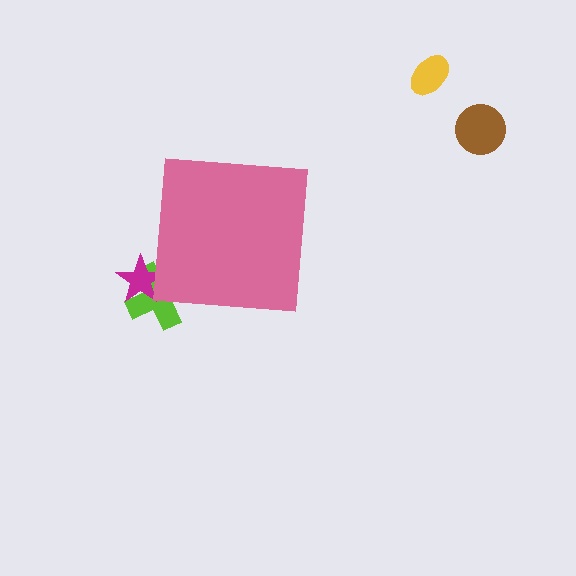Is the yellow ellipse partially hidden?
No, the yellow ellipse is fully visible.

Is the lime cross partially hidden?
Yes, the lime cross is partially hidden behind the pink square.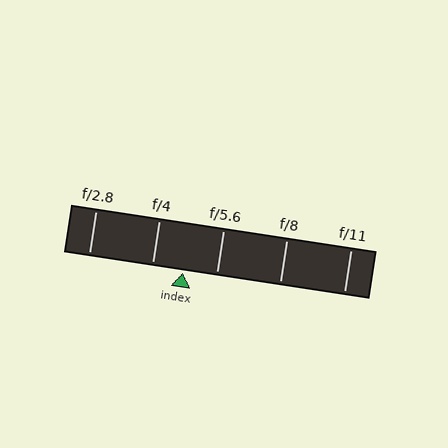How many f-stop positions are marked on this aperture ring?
There are 5 f-stop positions marked.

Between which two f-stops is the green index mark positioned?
The index mark is between f/4 and f/5.6.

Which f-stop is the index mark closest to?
The index mark is closest to f/4.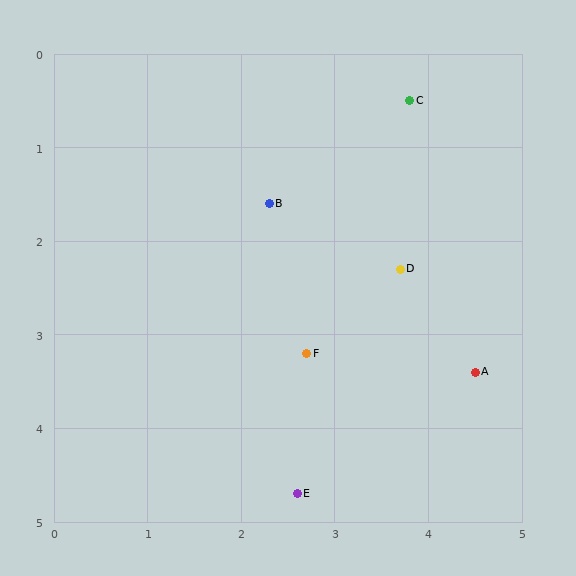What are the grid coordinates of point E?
Point E is at approximately (2.6, 4.7).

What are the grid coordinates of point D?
Point D is at approximately (3.7, 2.3).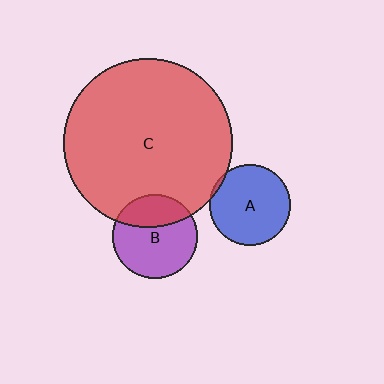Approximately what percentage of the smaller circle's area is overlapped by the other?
Approximately 30%.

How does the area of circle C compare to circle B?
Approximately 4.0 times.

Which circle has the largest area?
Circle C (red).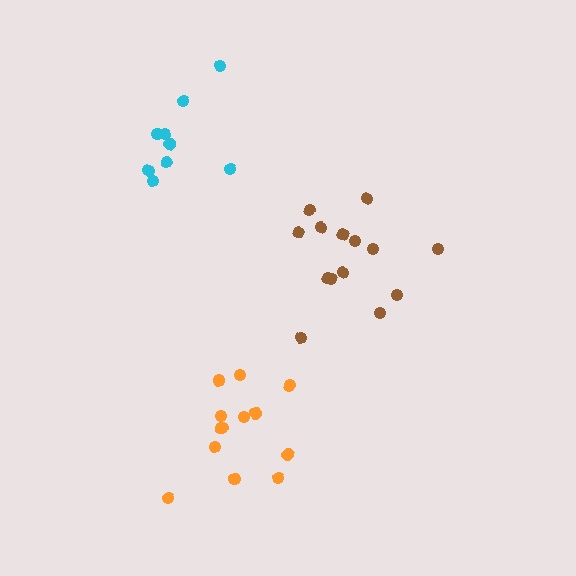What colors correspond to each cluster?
The clusters are colored: brown, orange, cyan.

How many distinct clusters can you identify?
There are 3 distinct clusters.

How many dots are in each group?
Group 1: 14 dots, Group 2: 13 dots, Group 3: 9 dots (36 total).